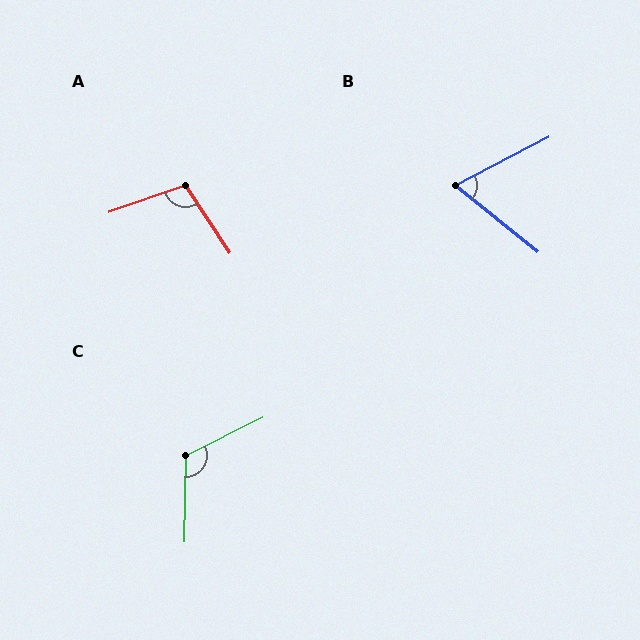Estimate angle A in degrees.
Approximately 104 degrees.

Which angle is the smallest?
B, at approximately 67 degrees.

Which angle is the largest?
C, at approximately 117 degrees.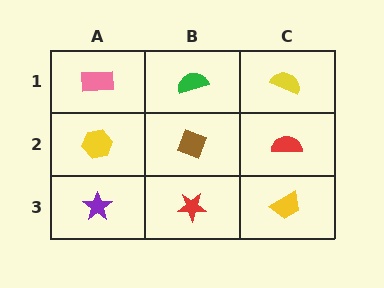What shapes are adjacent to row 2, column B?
A green semicircle (row 1, column B), a red star (row 3, column B), a yellow hexagon (row 2, column A), a red semicircle (row 2, column C).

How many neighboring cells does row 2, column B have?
4.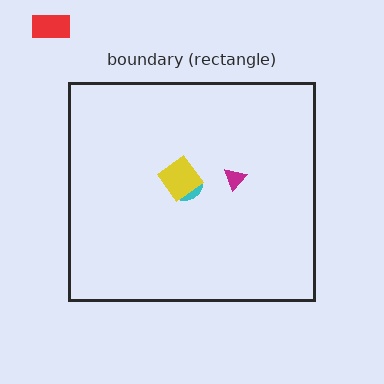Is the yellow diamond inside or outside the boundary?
Inside.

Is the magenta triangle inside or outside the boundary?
Inside.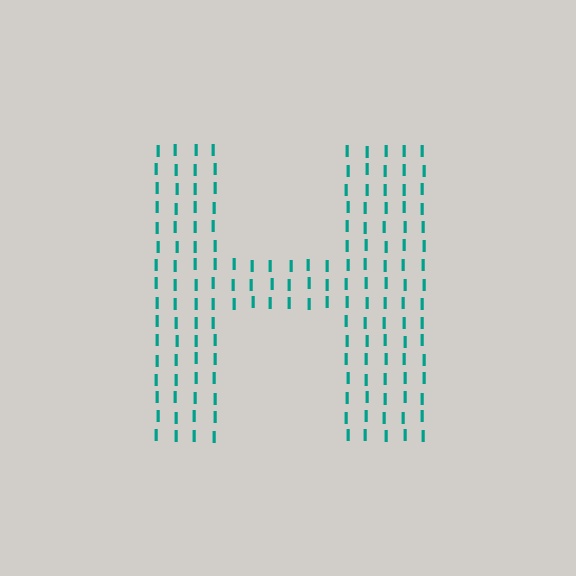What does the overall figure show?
The overall figure shows the letter H.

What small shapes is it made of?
It is made of small letter I's.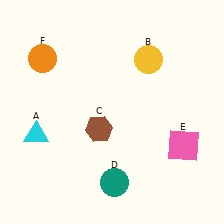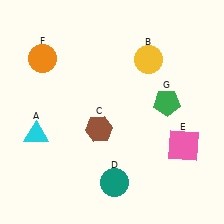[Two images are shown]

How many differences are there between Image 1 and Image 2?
There is 1 difference between the two images.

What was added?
A green pentagon (G) was added in Image 2.